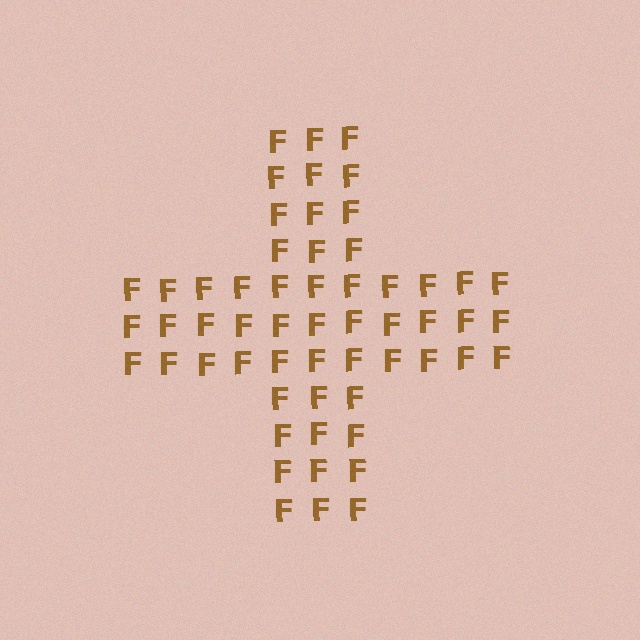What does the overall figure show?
The overall figure shows a cross.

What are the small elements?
The small elements are letter F's.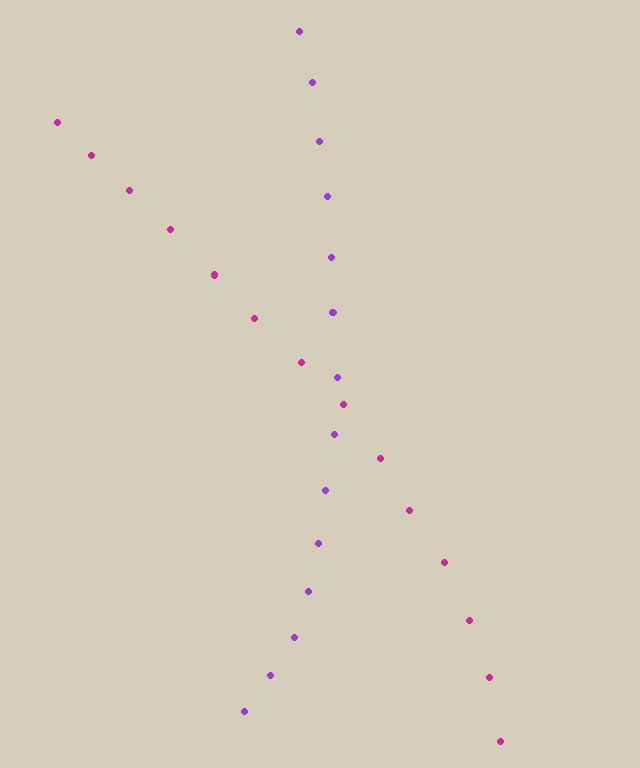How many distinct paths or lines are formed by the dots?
There are 2 distinct paths.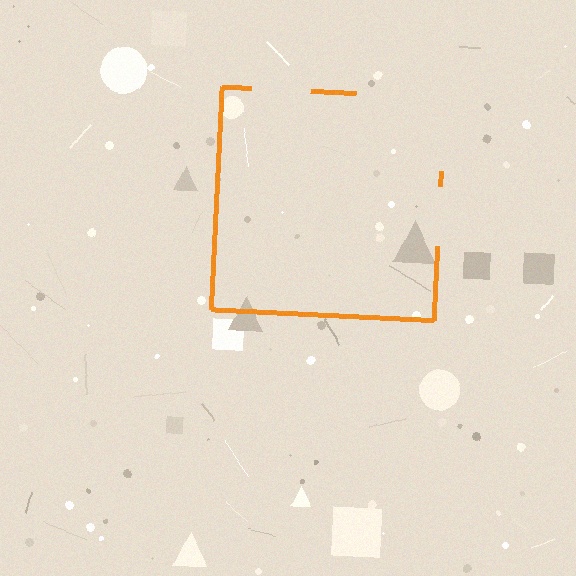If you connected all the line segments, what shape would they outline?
They would outline a square.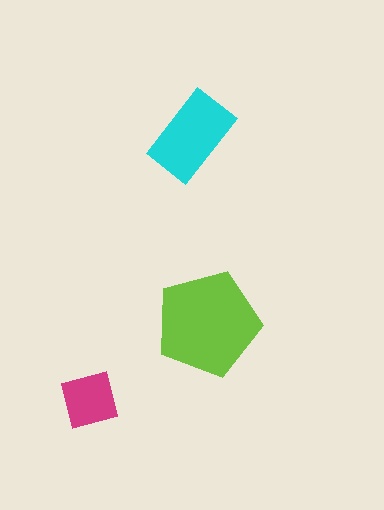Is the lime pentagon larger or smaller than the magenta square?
Larger.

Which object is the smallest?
The magenta square.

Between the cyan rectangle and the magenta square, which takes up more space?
The cyan rectangle.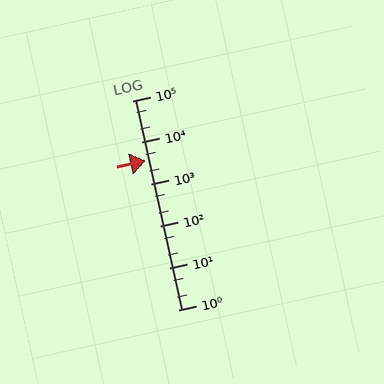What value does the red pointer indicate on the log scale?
The pointer indicates approximately 3700.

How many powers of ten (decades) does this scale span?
The scale spans 5 decades, from 1 to 100000.